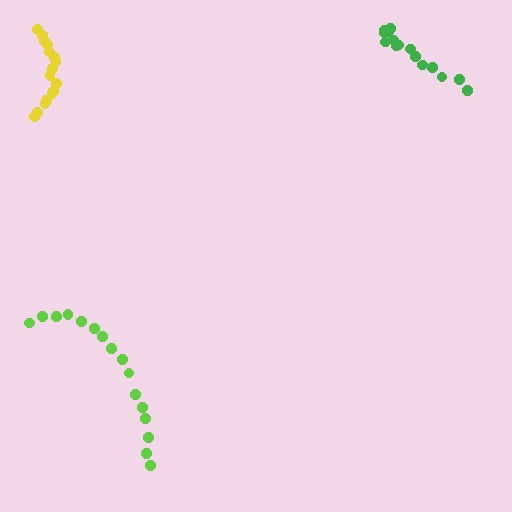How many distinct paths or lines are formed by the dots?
There are 3 distinct paths.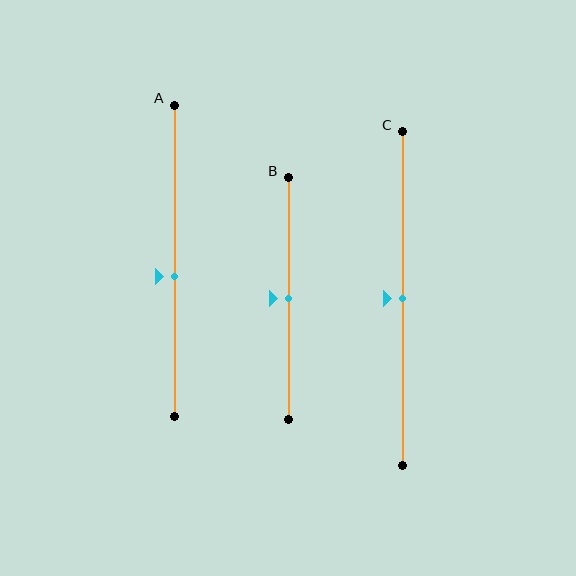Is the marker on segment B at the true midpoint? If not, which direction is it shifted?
Yes, the marker on segment B is at the true midpoint.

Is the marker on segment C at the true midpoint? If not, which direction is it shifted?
Yes, the marker on segment C is at the true midpoint.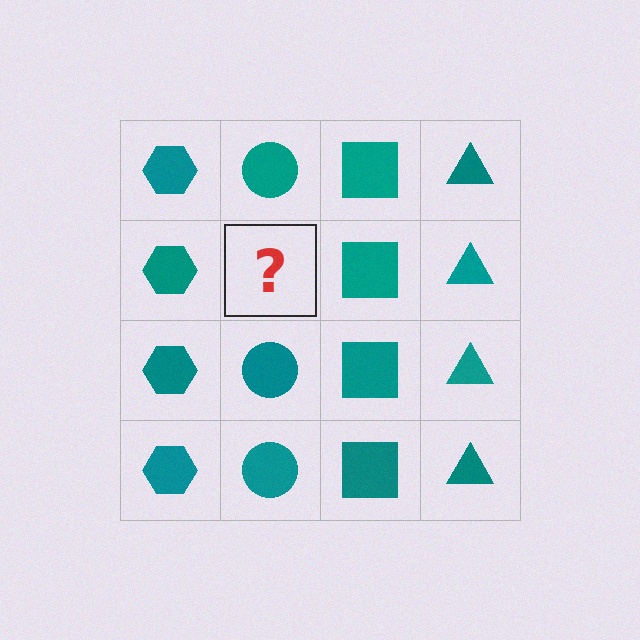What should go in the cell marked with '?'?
The missing cell should contain a teal circle.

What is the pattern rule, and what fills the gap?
The rule is that each column has a consistent shape. The gap should be filled with a teal circle.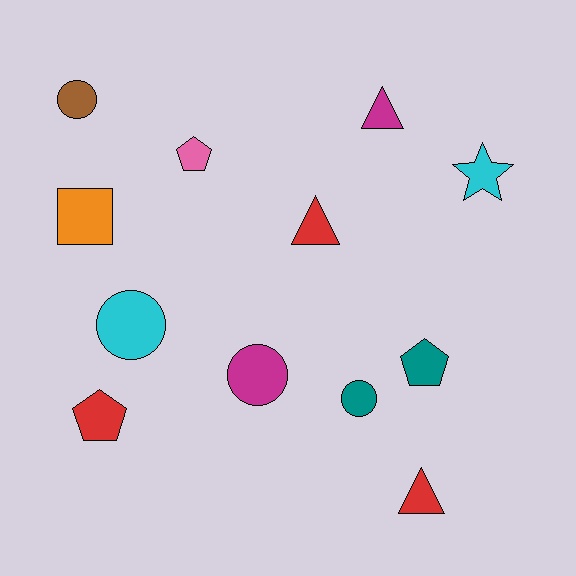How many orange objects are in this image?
There is 1 orange object.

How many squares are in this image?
There is 1 square.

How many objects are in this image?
There are 12 objects.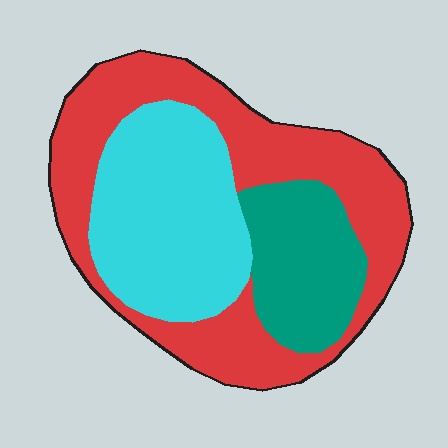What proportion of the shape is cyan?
Cyan covers 33% of the shape.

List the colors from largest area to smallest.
From largest to smallest: red, cyan, teal.